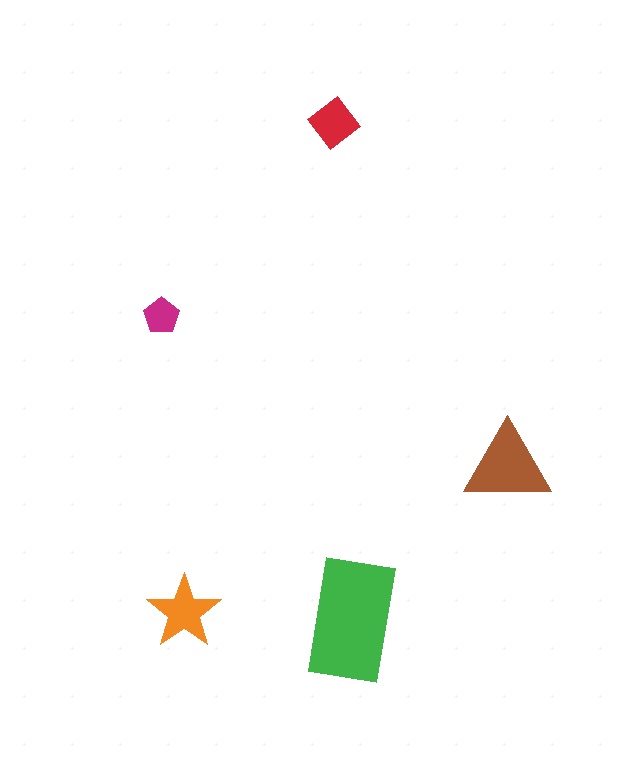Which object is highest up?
The red diamond is topmost.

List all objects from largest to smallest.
The green rectangle, the brown triangle, the orange star, the red diamond, the magenta pentagon.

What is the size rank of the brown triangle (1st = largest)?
2nd.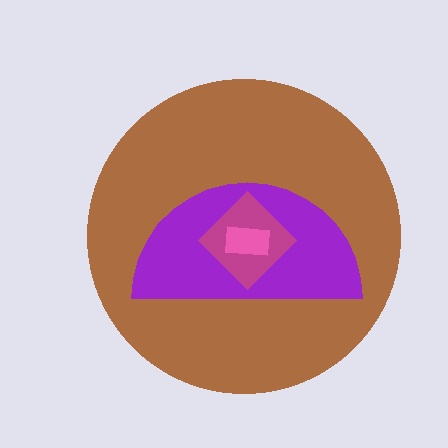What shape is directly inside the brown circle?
The purple semicircle.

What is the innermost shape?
The pink rectangle.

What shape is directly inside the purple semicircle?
The magenta diamond.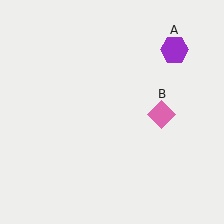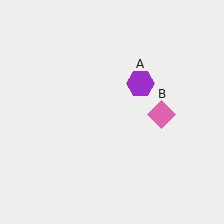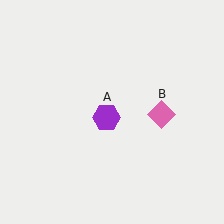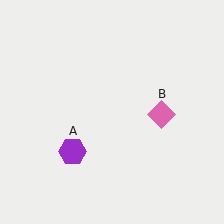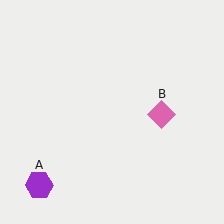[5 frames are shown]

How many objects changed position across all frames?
1 object changed position: purple hexagon (object A).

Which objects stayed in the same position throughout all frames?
Pink diamond (object B) remained stationary.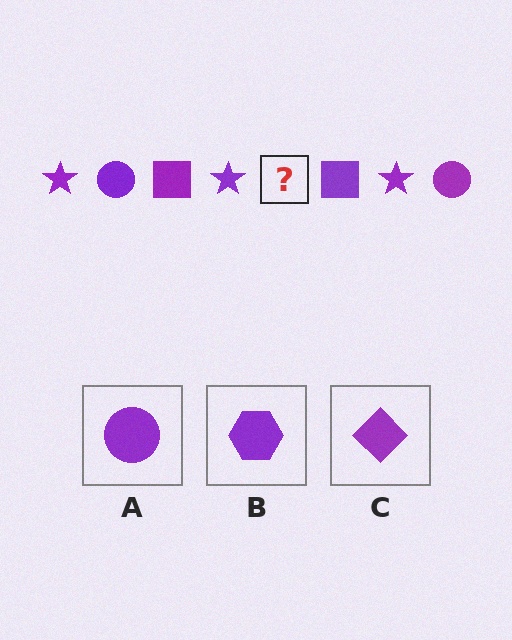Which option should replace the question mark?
Option A.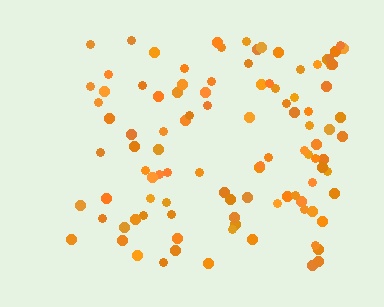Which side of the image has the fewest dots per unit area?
The left.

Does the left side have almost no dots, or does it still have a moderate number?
Still a moderate number, just noticeably fewer than the right.